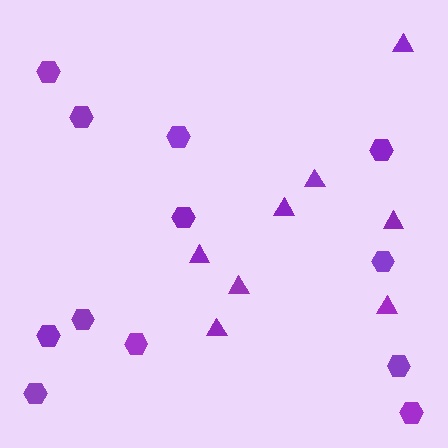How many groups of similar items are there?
There are 2 groups: one group of triangles (8) and one group of hexagons (12).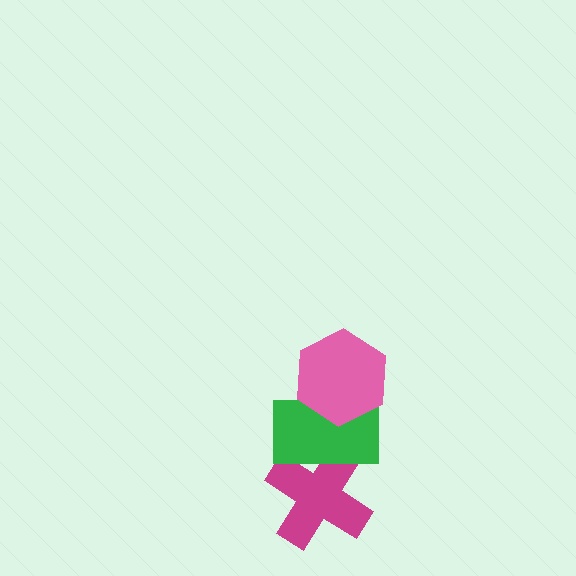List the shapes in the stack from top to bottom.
From top to bottom: the pink hexagon, the green rectangle, the magenta cross.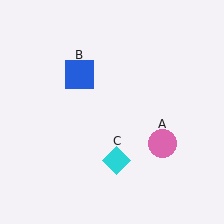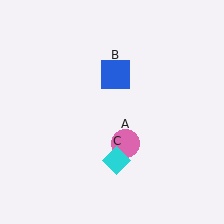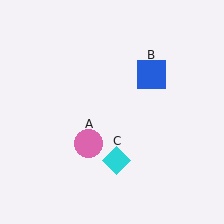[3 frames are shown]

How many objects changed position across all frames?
2 objects changed position: pink circle (object A), blue square (object B).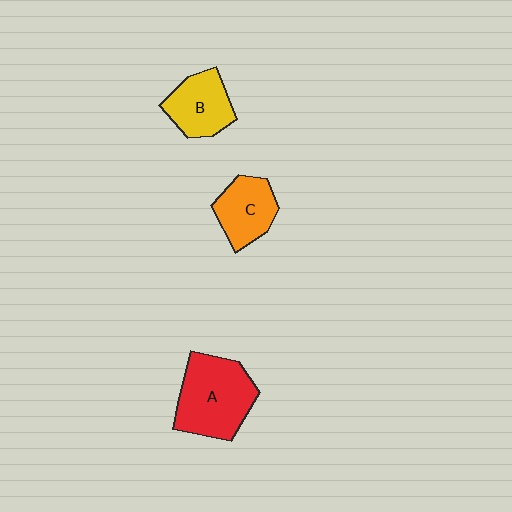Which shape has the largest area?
Shape A (red).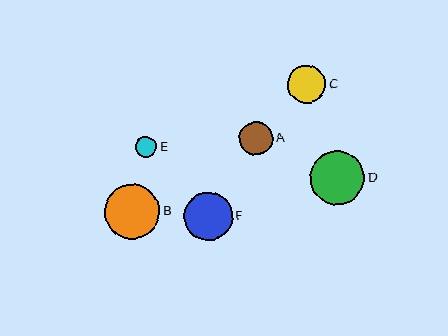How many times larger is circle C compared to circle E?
Circle C is approximately 1.8 times the size of circle E.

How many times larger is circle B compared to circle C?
Circle B is approximately 1.4 times the size of circle C.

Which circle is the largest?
Circle B is the largest with a size of approximately 55 pixels.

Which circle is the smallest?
Circle E is the smallest with a size of approximately 21 pixels.